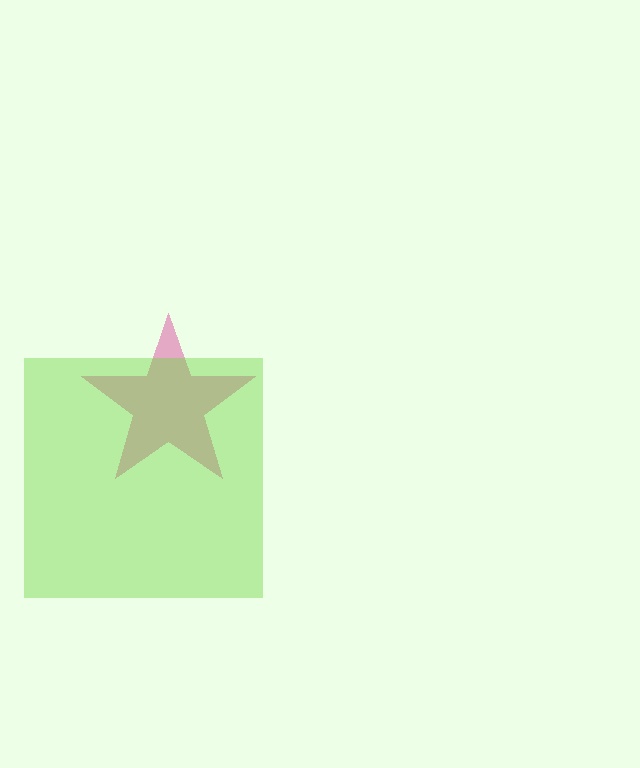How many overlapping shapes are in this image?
There are 2 overlapping shapes in the image.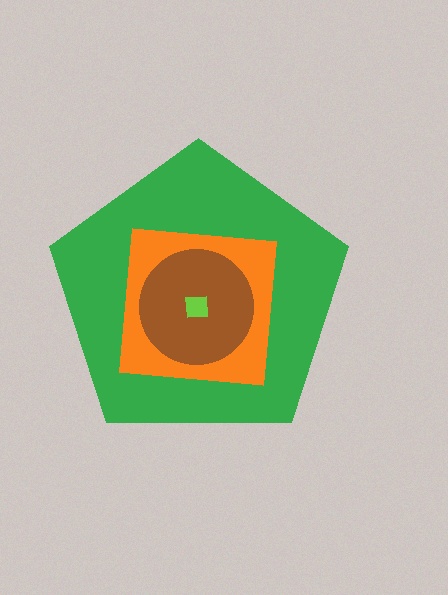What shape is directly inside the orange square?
The brown circle.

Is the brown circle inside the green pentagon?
Yes.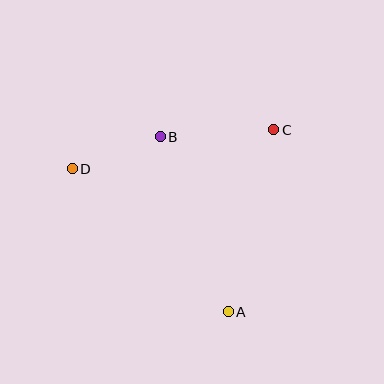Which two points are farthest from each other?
Points A and D are farthest from each other.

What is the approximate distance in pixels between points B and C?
The distance between B and C is approximately 113 pixels.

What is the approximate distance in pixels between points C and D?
The distance between C and D is approximately 205 pixels.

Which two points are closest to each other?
Points B and D are closest to each other.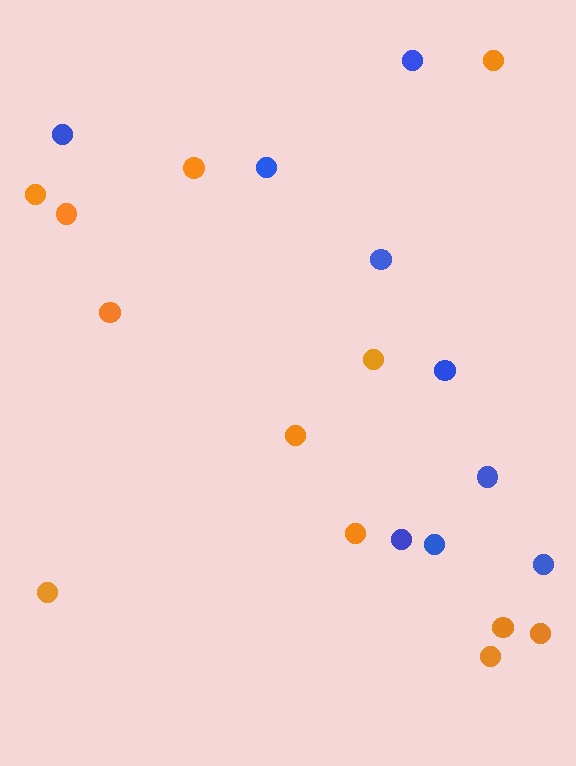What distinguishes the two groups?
There are 2 groups: one group of orange circles (12) and one group of blue circles (9).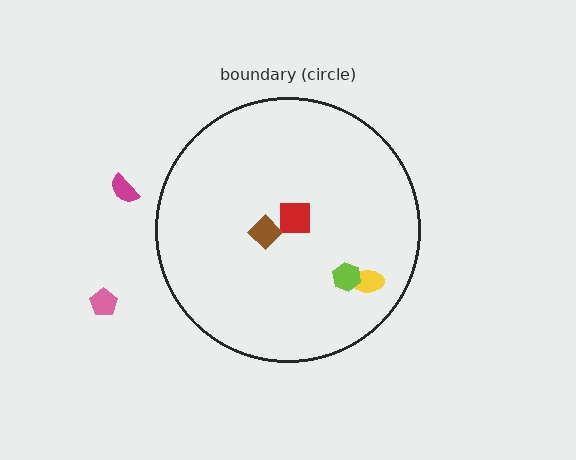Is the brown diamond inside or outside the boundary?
Inside.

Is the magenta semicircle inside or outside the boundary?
Outside.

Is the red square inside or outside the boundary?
Inside.